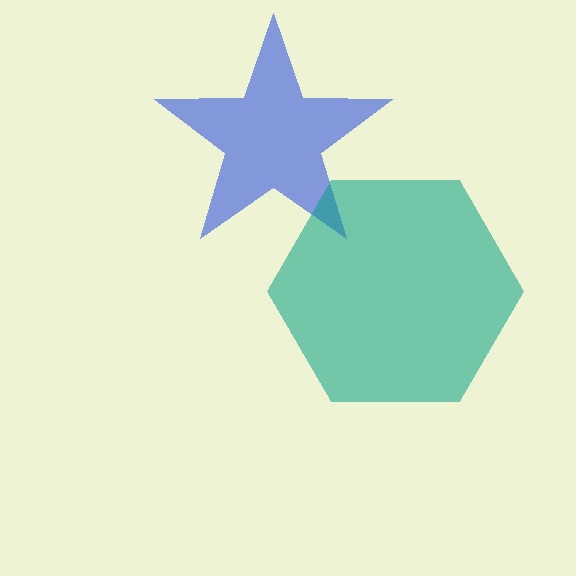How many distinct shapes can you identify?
There are 2 distinct shapes: a blue star, a teal hexagon.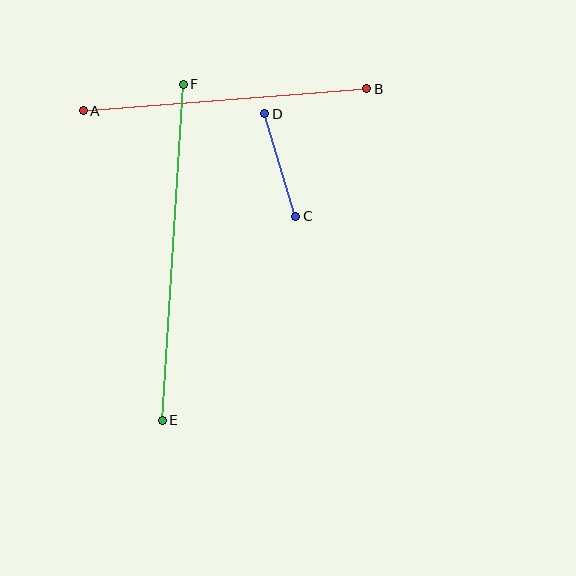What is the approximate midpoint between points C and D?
The midpoint is at approximately (280, 165) pixels.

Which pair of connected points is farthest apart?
Points E and F are farthest apart.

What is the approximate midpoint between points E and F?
The midpoint is at approximately (173, 252) pixels.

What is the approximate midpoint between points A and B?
The midpoint is at approximately (225, 100) pixels.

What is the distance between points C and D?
The distance is approximately 107 pixels.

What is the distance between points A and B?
The distance is approximately 284 pixels.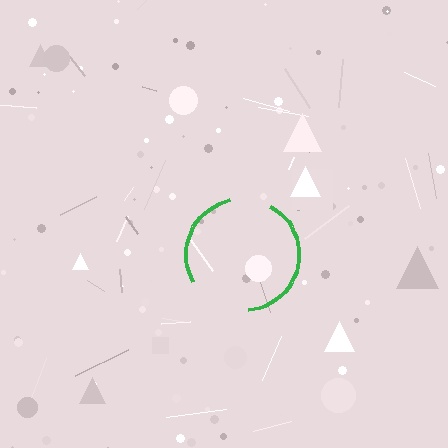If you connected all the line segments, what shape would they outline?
They would outline a circle.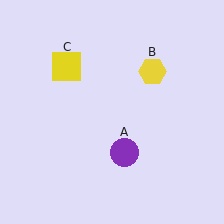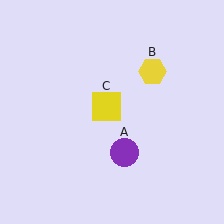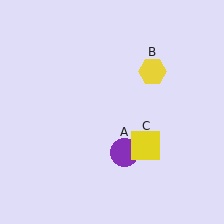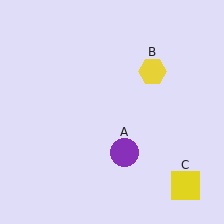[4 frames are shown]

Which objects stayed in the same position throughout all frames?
Purple circle (object A) and yellow hexagon (object B) remained stationary.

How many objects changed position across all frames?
1 object changed position: yellow square (object C).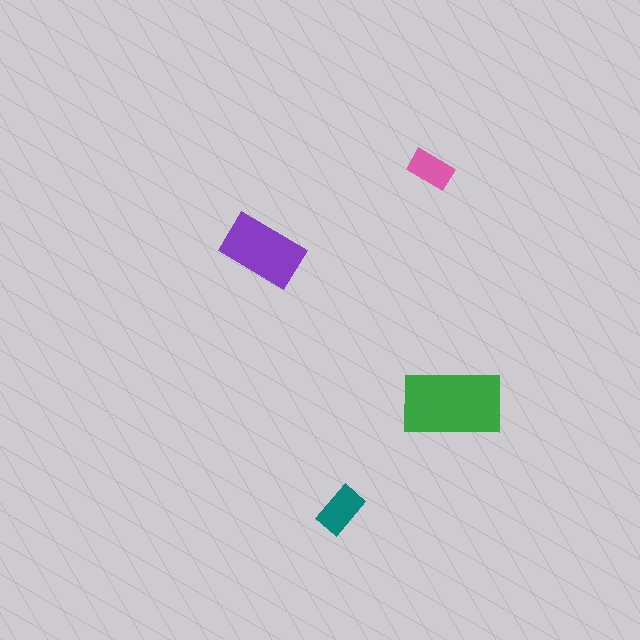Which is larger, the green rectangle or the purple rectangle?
The green one.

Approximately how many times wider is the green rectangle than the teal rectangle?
About 2 times wider.